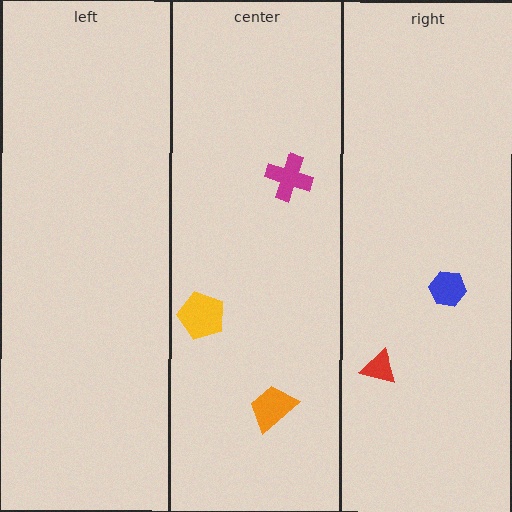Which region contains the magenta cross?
The center region.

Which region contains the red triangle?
The right region.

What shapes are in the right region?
The blue hexagon, the red triangle.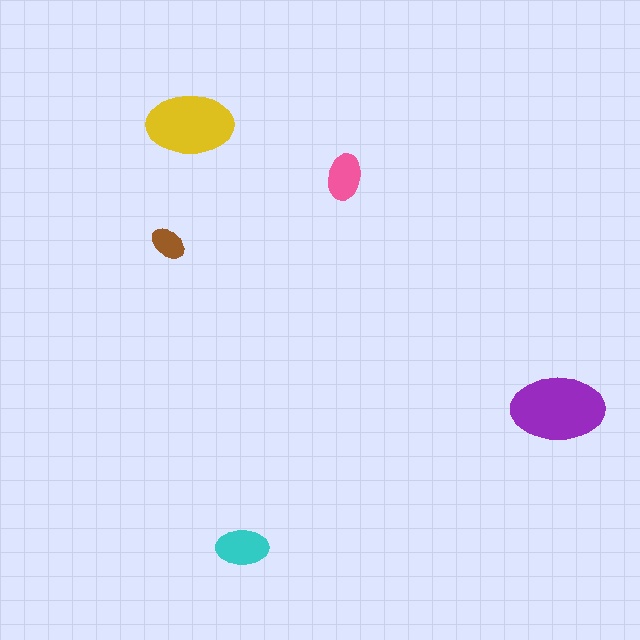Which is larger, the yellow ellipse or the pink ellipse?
The yellow one.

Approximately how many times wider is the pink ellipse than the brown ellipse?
About 1.5 times wider.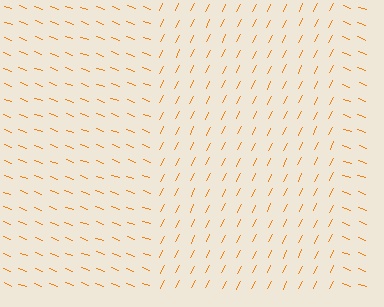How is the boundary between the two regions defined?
The boundary is defined purely by a change in line orientation (approximately 83 degrees difference). All lines are the same color and thickness.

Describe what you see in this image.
The image is filled with small orange line segments. A rectangle region in the image has lines oriented differently from the surrounding lines, creating a visible texture boundary.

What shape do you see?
I see a rectangle.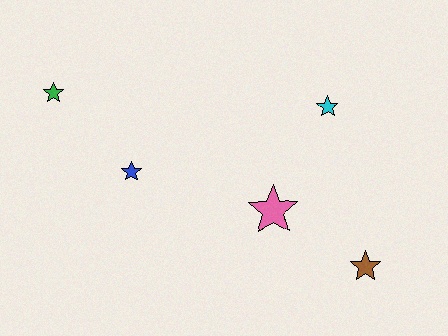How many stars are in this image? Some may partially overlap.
There are 5 stars.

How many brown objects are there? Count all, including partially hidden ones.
There is 1 brown object.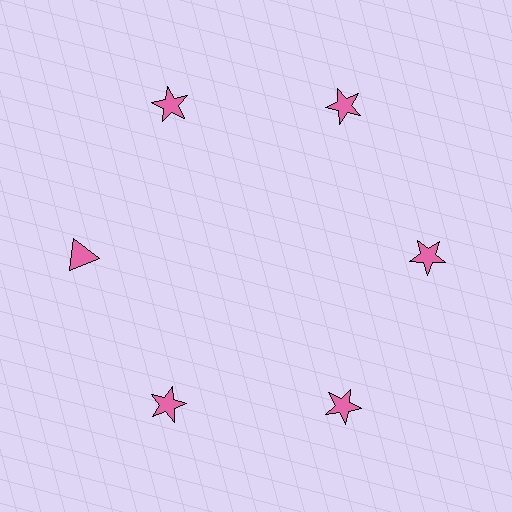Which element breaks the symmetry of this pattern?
The pink triangle at roughly the 9 o'clock position breaks the symmetry. All other shapes are pink stars.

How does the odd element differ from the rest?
It has a different shape: triangle instead of star.